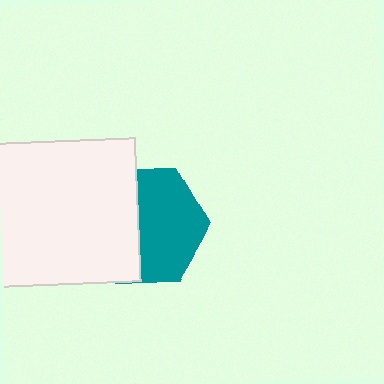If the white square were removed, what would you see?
You would see the complete teal hexagon.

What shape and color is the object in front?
The object in front is a white square.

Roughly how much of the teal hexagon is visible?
About half of it is visible (roughly 57%).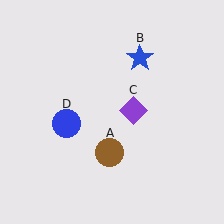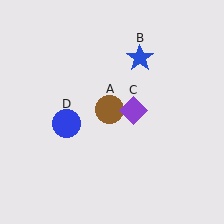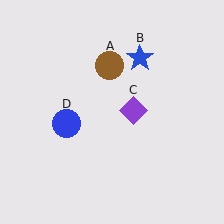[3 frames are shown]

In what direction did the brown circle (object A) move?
The brown circle (object A) moved up.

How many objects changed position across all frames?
1 object changed position: brown circle (object A).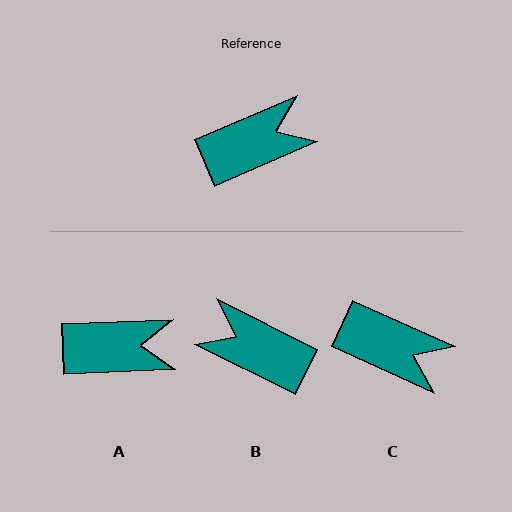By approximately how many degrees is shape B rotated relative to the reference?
Approximately 130 degrees counter-clockwise.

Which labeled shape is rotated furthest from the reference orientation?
B, about 130 degrees away.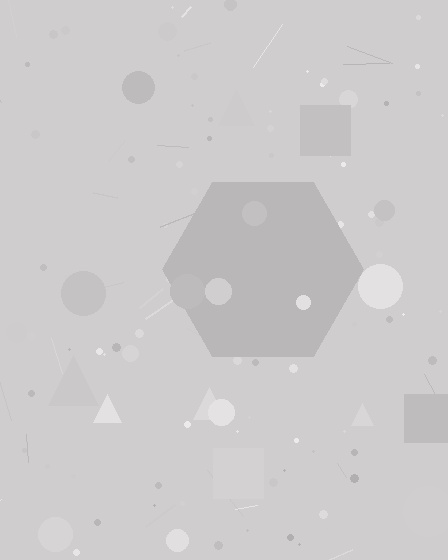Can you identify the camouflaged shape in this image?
The camouflaged shape is a hexagon.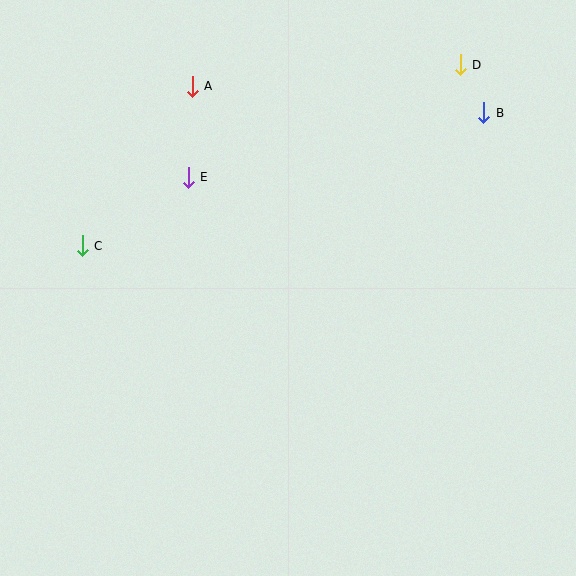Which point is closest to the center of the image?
Point E at (188, 177) is closest to the center.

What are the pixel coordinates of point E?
Point E is at (188, 177).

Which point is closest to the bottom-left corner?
Point C is closest to the bottom-left corner.